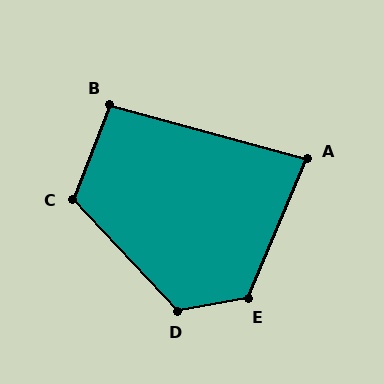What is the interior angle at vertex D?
Approximately 123 degrees (obtuse).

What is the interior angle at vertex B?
Approximately 96 degrees (obtuse).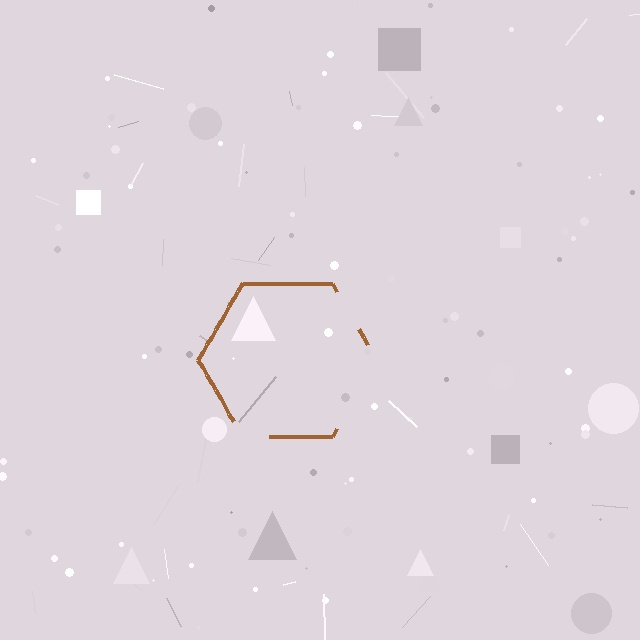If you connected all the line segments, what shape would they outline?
They would outline a hexagon.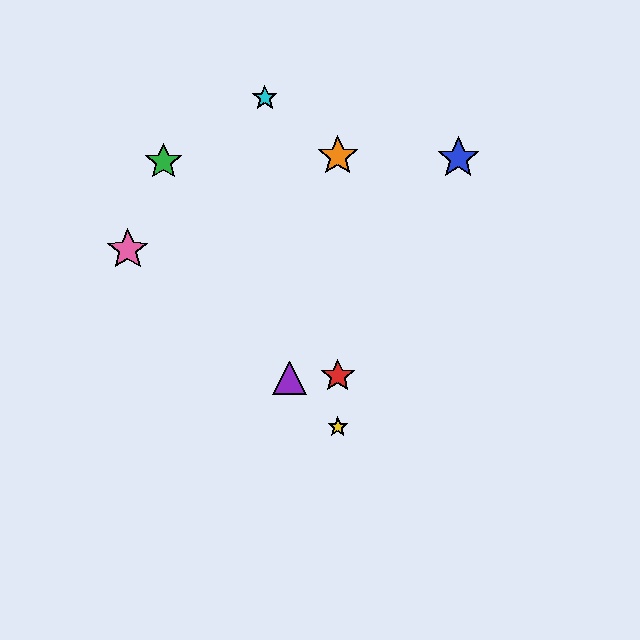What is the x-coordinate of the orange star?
The orange star is at x≈338.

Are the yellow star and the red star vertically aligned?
Yes, both are at x≈338.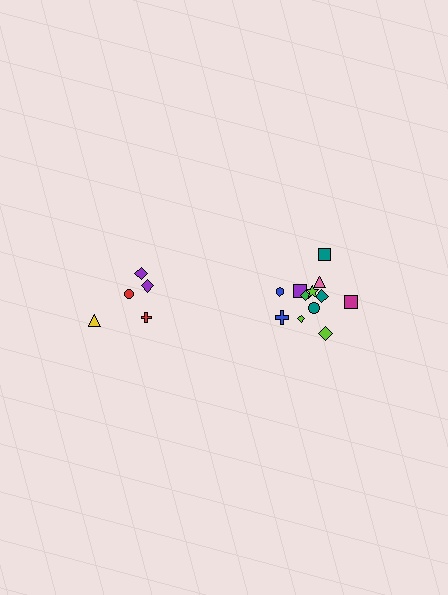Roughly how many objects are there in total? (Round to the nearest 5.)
Roughly 15 objects in total.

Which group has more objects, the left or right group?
The right group.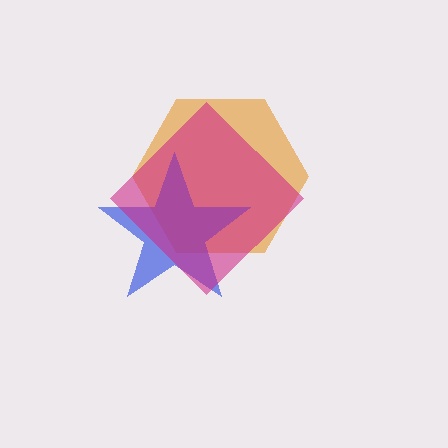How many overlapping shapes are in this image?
There are 3 overlapping shapes in the image.